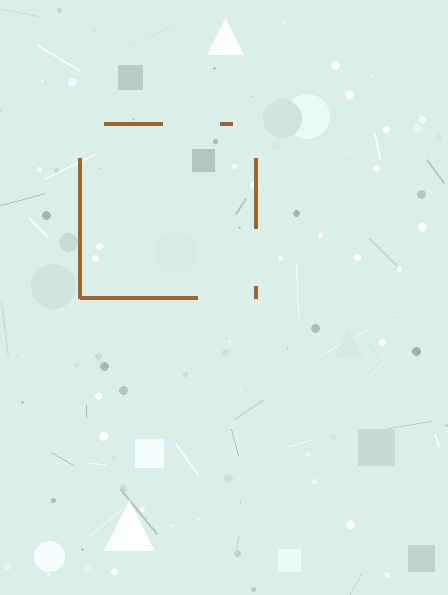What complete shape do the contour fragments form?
The contour fragments form a square.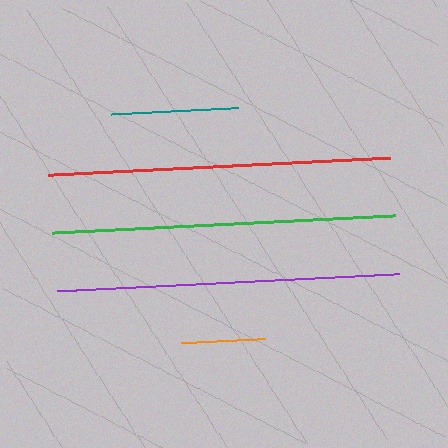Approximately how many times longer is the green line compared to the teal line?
The green line is approximately 2.7 times the length of the teal line.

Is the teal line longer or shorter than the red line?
The red line is longer than the teal line.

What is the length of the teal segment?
The teal segment is approximately 127 pixels long.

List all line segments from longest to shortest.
From longest to shortest: green, red, purple, teal, orange.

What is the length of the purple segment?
The purple segment is approximately 342 pixels long.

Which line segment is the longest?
The green line is the longest at approximately 343 pixels.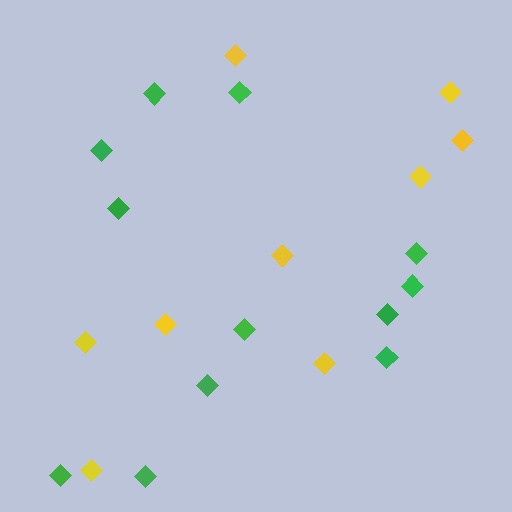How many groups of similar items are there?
There are 2 groups: one group of yellow diamonds (9) and one group of green diamonds (12).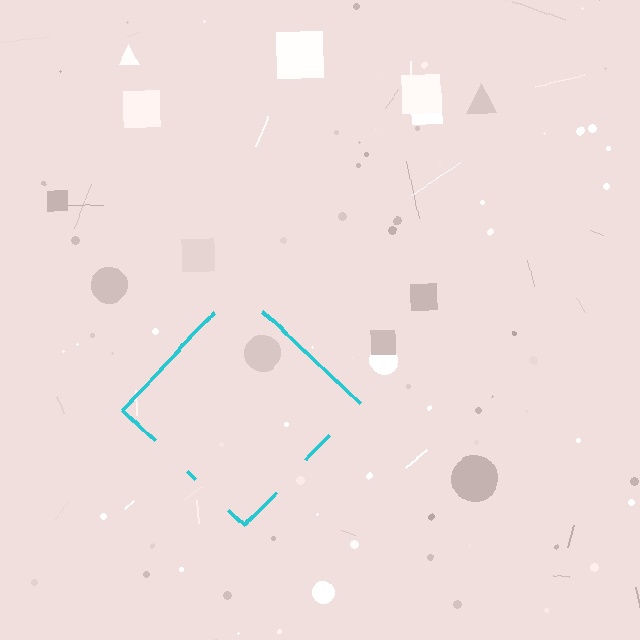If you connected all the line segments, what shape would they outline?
They would outline a diamond.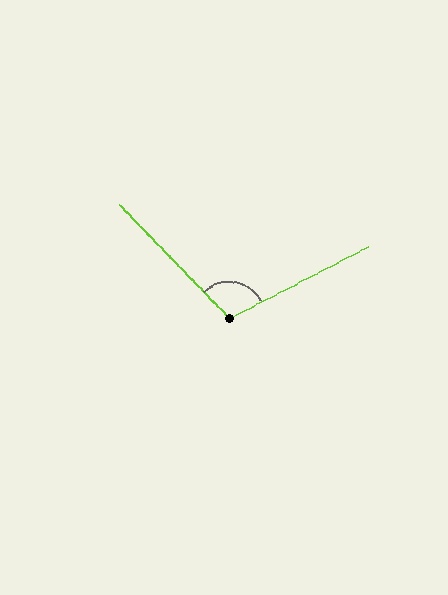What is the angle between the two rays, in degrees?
Approximately 107 degrees.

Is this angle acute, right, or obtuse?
It is obtuse.